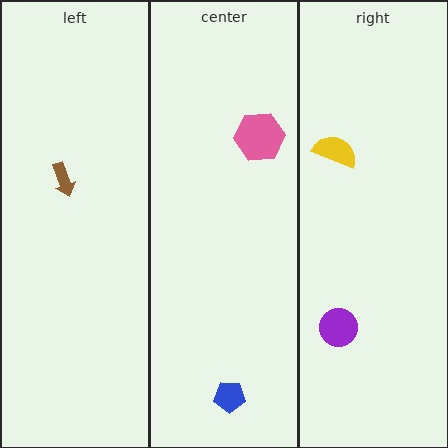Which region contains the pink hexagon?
The center region.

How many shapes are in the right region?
2.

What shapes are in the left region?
The brown arrow.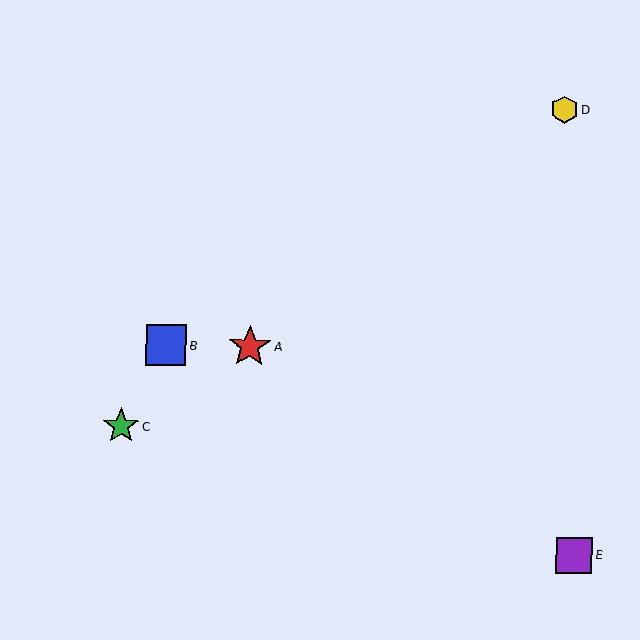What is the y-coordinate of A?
Object A is at y≈347.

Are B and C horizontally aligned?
No, B is at y≈345 and C is at y≈426.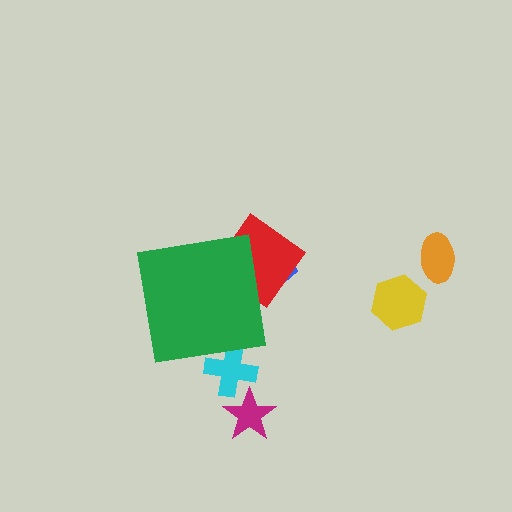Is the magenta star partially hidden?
No, the magenta star is fully visible.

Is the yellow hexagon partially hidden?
No, the yellow hexagon is fully visible.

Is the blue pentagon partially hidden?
Yes, the blue pentagon is partially hidden behind the green square.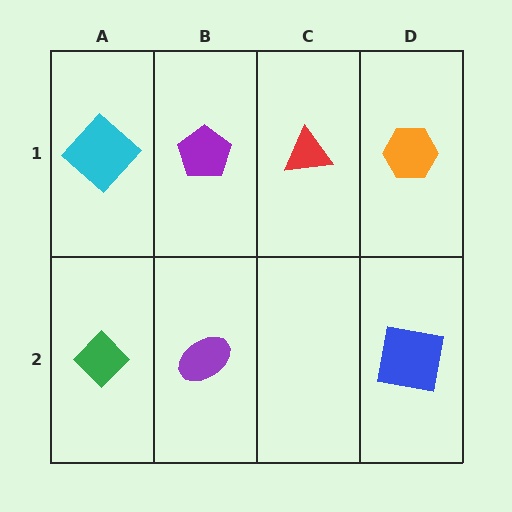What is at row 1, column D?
An orange hexagon.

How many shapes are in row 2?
3 shapes.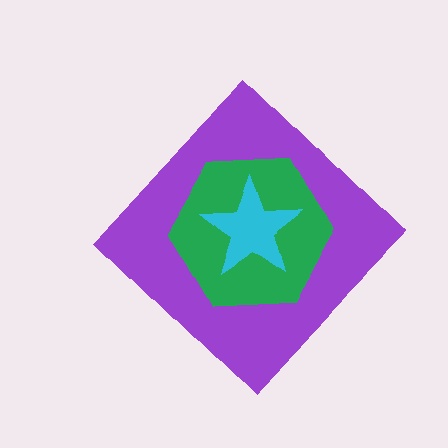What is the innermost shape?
The cyan star.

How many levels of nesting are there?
3.